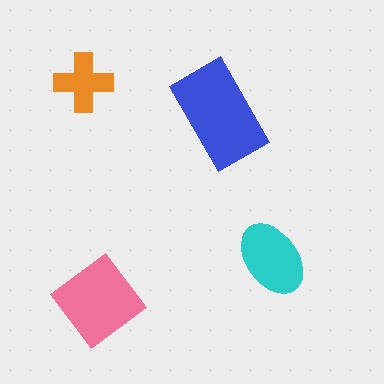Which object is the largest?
The blue rectangle.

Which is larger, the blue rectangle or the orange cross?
The blue rectangle.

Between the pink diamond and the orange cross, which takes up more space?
The pink diamond.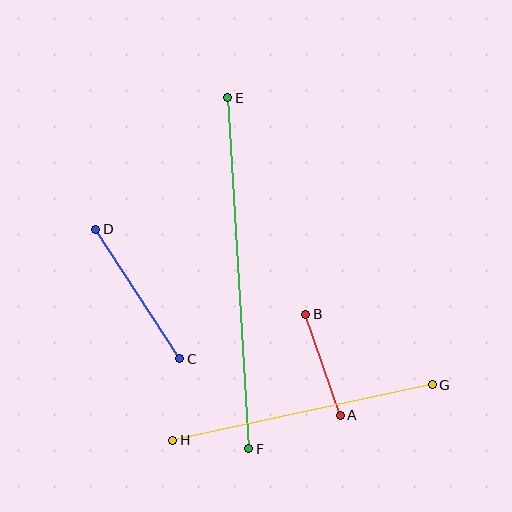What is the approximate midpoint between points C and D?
The midpoint is at approximately (138, 294) pixels.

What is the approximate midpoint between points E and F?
The midpoint is at approximately (238, 273) pixels.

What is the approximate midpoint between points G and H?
The midpoint is at approximately (303, 413) pixels.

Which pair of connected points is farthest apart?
Points E and F are farthest apart.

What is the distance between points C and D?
The distance is approximately 154 pixels.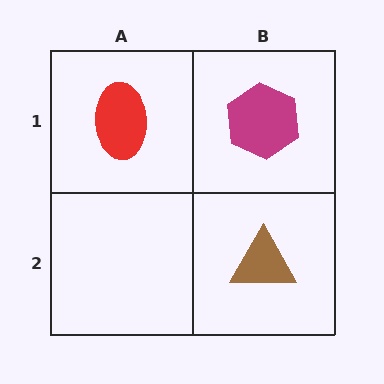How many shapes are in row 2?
1 shape.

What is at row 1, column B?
A magenta hexagon.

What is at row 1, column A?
A red ellipse.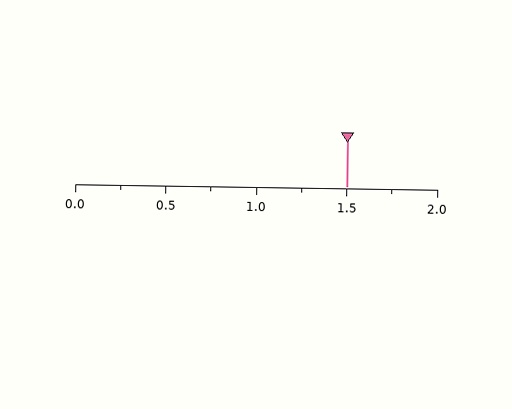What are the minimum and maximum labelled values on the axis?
The axis runs from 0.0 to 2.0.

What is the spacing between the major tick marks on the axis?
The major ticks are spaced 0.5 apart.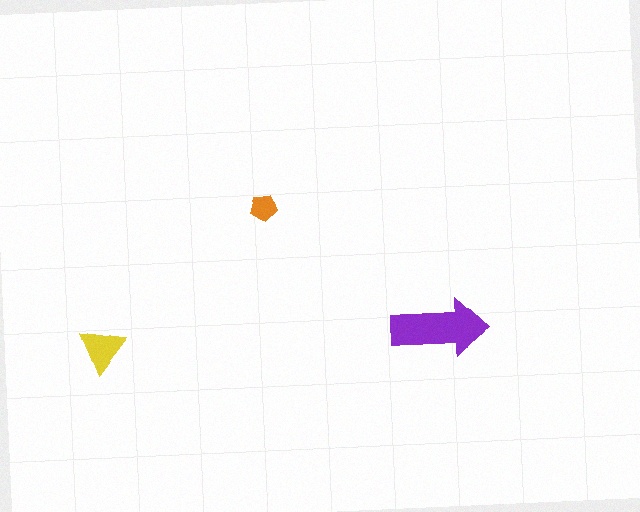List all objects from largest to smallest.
The purple arrow, the yellow triangle, the orange pentagon.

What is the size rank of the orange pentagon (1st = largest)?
3rd.